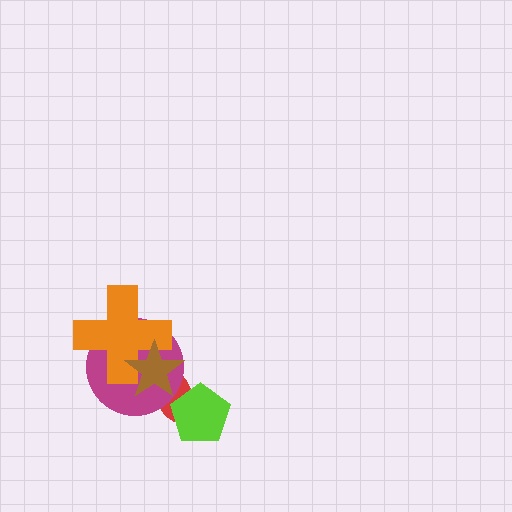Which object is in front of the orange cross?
The brown star is in front of the orange cross.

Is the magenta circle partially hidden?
Yes, it is partially covered by another shape.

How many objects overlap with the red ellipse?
3 objects overlap with the red ellipse.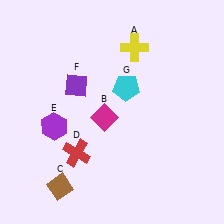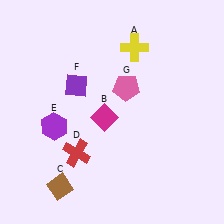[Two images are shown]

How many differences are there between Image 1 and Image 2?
There is 1 difference between the two images.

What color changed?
The pentagon (G) changed from cyan in Image 1 to pink in Image 2.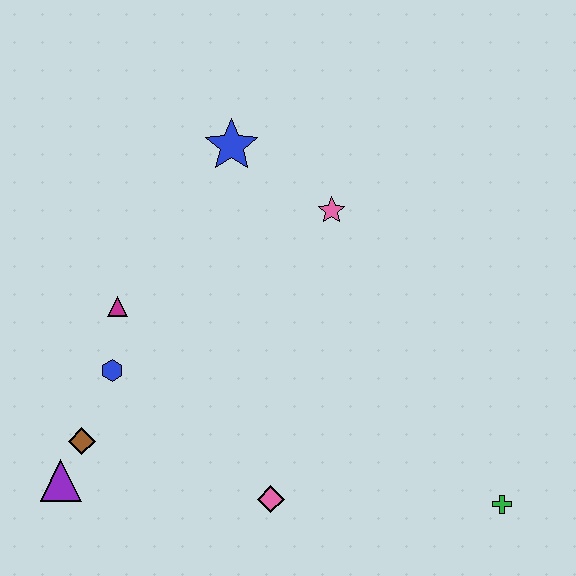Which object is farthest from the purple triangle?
The green cross is farthest from the purple triangle.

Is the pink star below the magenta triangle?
No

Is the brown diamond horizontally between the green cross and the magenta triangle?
No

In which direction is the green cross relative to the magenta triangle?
The green cross is to the right of the magenta triangle.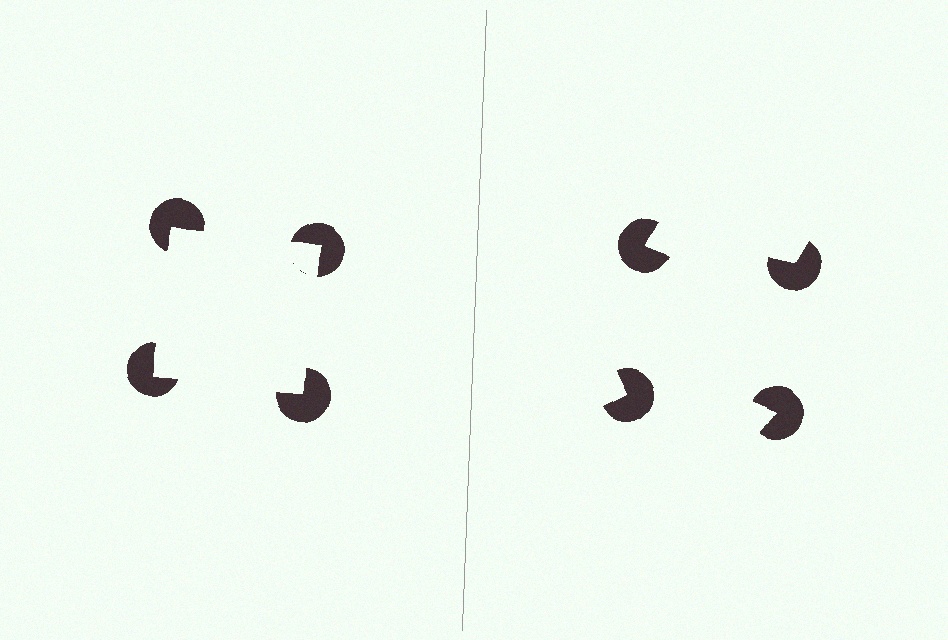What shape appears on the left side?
An illusory square.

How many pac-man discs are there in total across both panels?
8 — 4 on each side.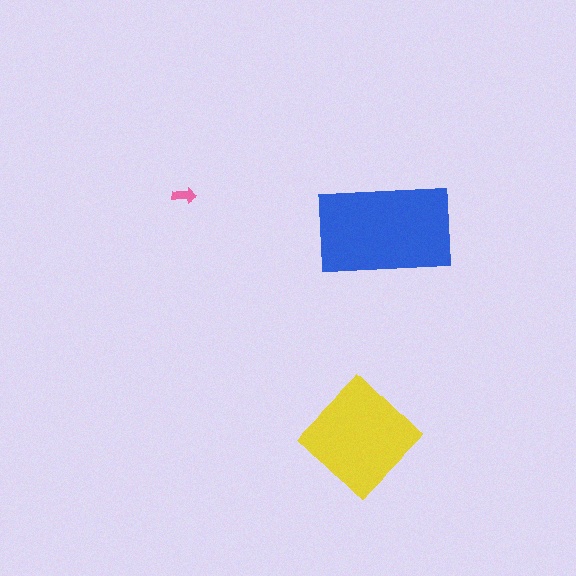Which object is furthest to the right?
The blue rectangle is rightmost.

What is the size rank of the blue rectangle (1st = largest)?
1st.